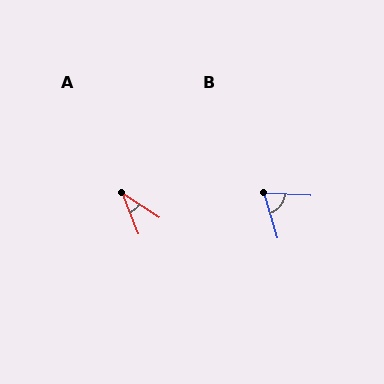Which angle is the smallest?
A, at approximately 36 degrees.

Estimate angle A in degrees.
Approximately 36 degrees.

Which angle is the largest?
B, at approximately 70 degrees.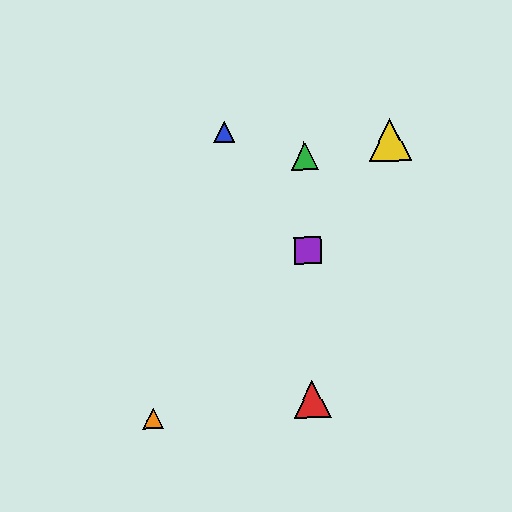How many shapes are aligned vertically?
3 shapes (the red triangle, the green triangle, the purple square) are aligned vertically.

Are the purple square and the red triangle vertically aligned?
Yes, both are at x≈308.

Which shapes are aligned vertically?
The red triangle, the green triangle, the purple square are aligned vertically.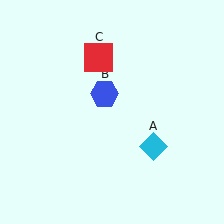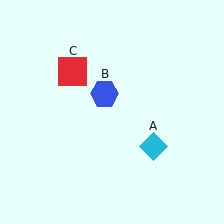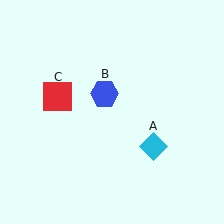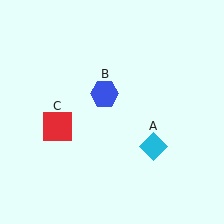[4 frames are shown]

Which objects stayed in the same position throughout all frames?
Cyan diamond (object A) and blue hexagon (object B) remained stationary.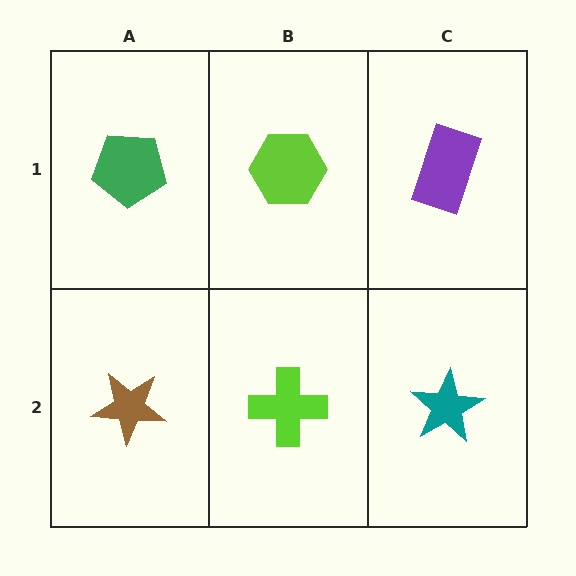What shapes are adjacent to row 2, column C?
A purple rectangle (row 1, column C), a lime cross (row 2, column B).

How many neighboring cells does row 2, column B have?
3.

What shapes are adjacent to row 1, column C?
A teal star (row 2, column C), a lime hexagon (row 1, column B).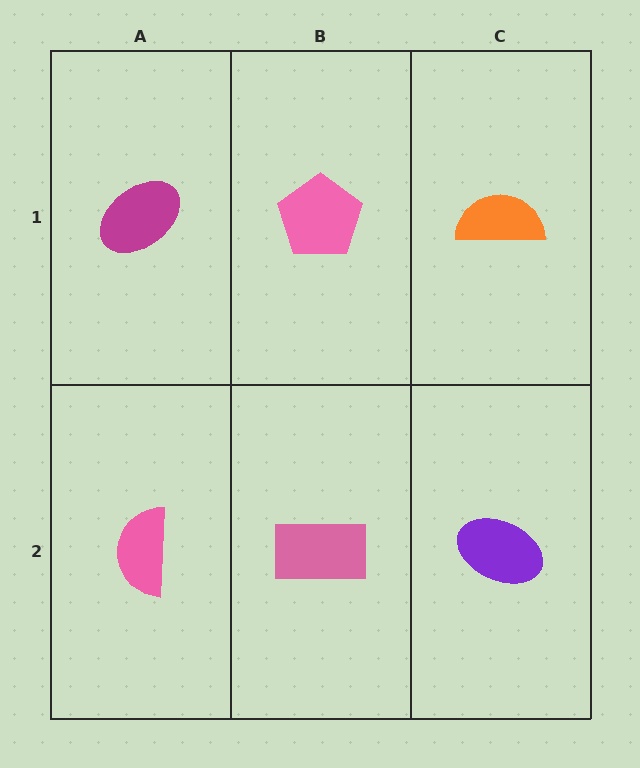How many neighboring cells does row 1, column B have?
3.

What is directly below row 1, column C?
A purple ellipse.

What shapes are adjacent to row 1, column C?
A purple ellipse (row 2, column C), a pink pentagon (row 1, column B).